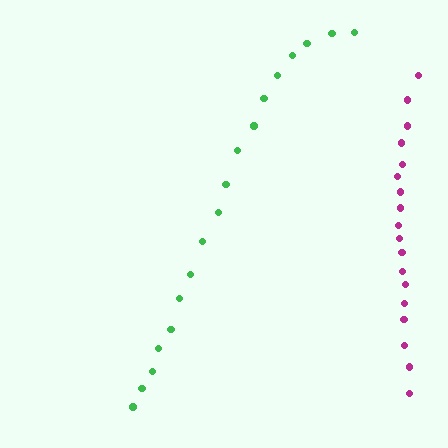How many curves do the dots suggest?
There are 2 distinct paths.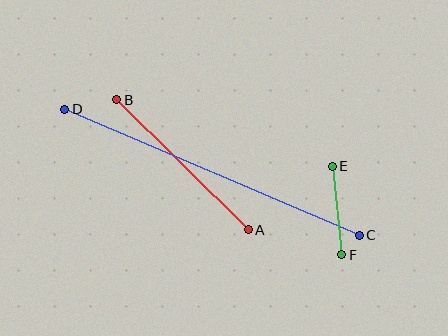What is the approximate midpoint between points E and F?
The midpoint is at approximately (337, 211) pixels.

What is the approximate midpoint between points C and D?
The midpoint is at approximately (212, 172) pixels.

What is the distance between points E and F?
The distance is approximately 89 pixels.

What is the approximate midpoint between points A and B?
The midpoint is at approximately (182, 165) pixels.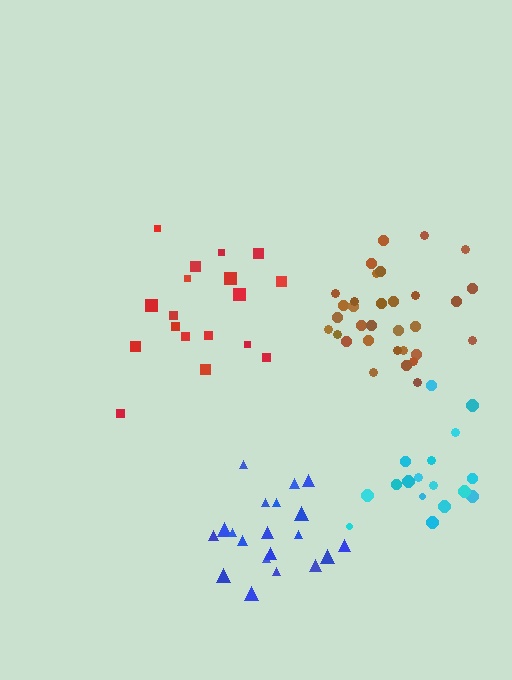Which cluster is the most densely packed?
Brown.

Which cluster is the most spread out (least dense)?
Red.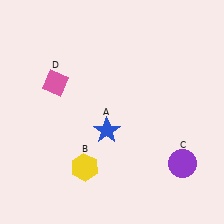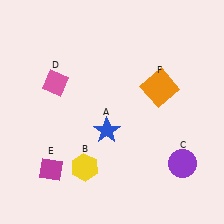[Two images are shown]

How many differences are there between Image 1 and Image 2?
There are 2 differences between the two images.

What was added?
A magenta diamond (E), an orange square (F) were added in Image 2.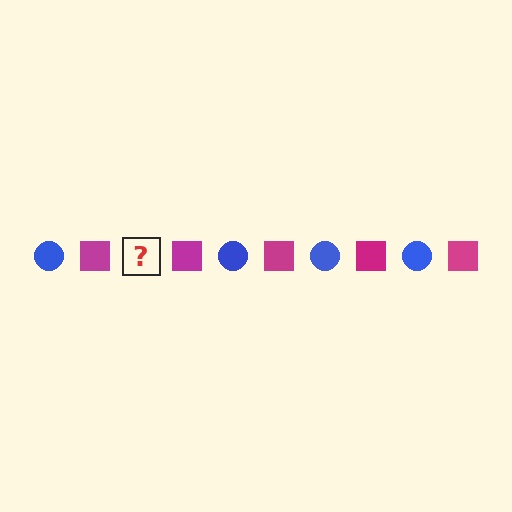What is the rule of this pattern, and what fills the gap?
The rule is that the pattern alternates between blue circle and magenta square. The gap should be filled with a blue circle.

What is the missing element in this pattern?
The missing element is a blue circle.